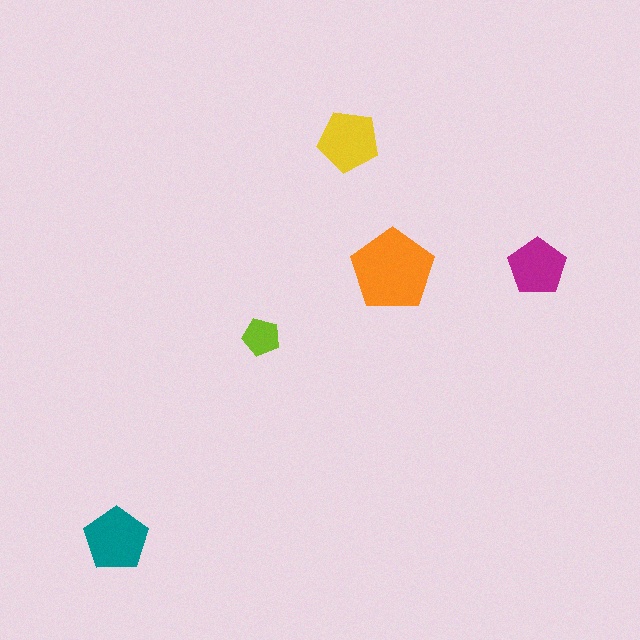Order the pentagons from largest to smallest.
the orange one, the teal one, the yellow one, the magenta one, the lime one.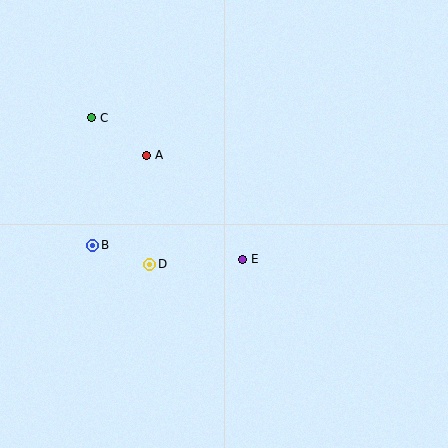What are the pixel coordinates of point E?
Point E is at (243, 259).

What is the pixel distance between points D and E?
The distance between D and E is 93 pixels.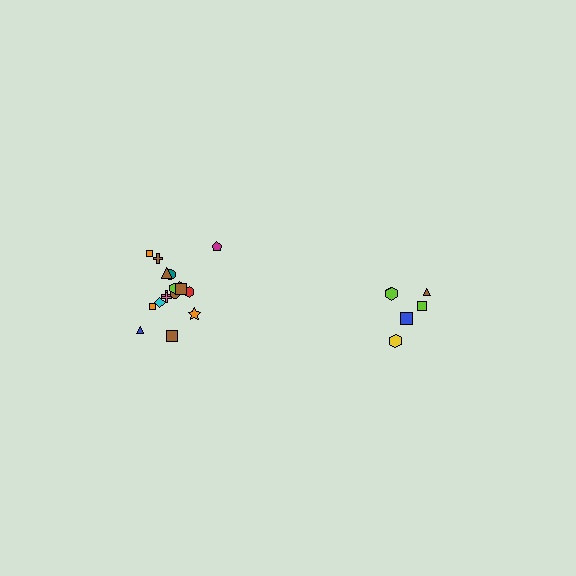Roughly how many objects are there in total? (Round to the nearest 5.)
Roughly 25 objects in total.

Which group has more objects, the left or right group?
The left group.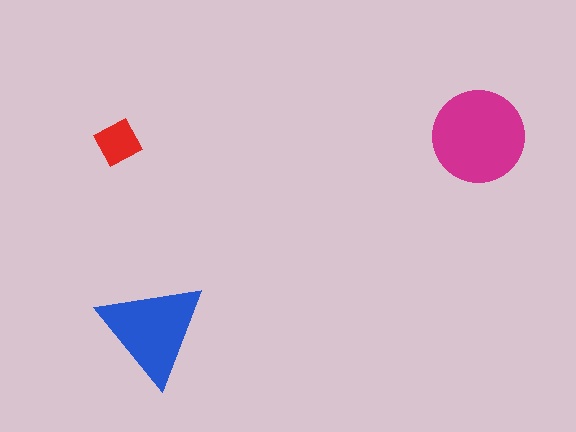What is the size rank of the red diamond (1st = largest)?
3rd.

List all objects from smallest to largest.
The red diamond, the blue triangle, the magenta circle.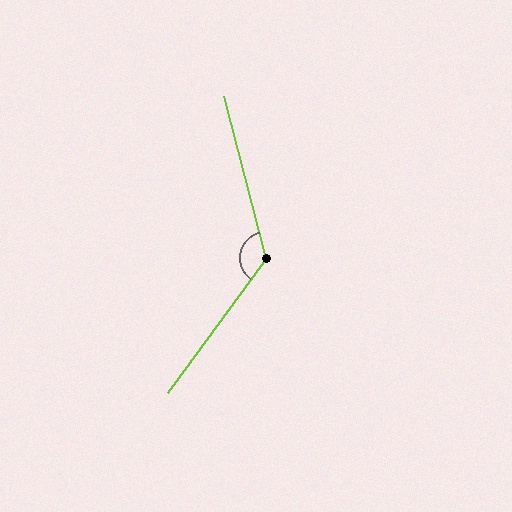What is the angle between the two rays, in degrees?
Approximately 129 degrees.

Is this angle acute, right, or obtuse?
It is obtuse.